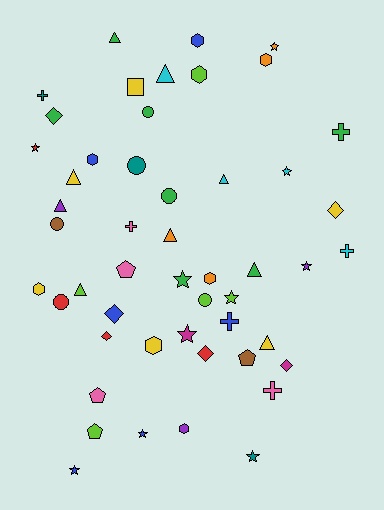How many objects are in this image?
There are 50 objects.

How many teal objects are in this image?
There are 3 teal objects.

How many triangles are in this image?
There are 9 triangles.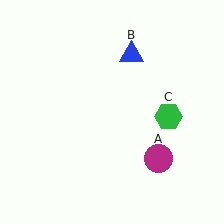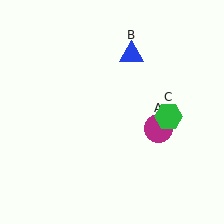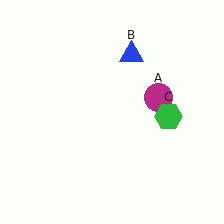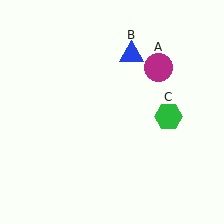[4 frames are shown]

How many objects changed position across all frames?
1 object changed position: magenta circle (object A).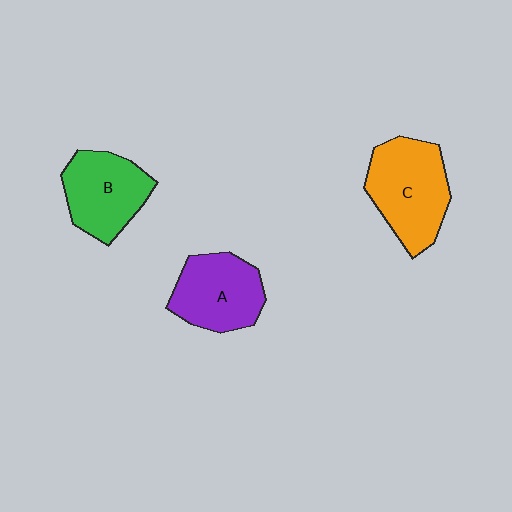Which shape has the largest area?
Shape C (orange).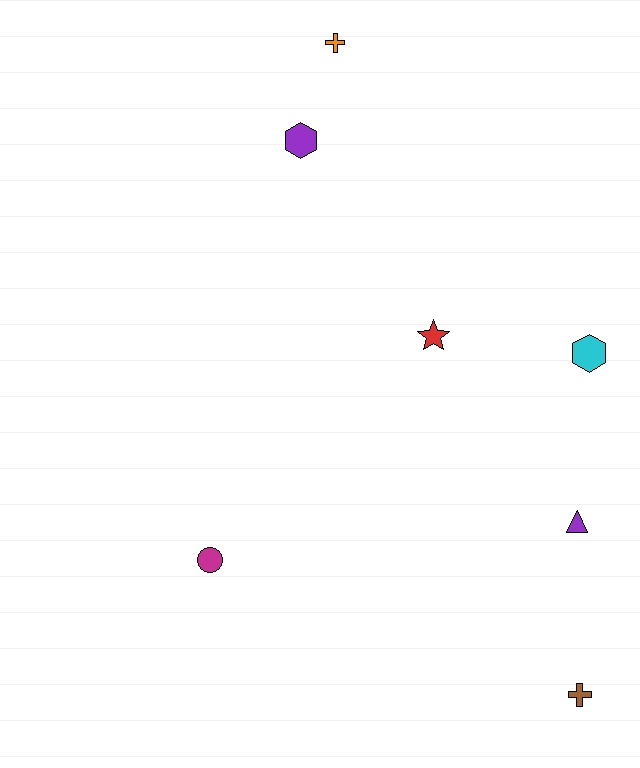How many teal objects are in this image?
There are no teal objects.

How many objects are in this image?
There are 7 objects.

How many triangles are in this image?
There is 1 triangle.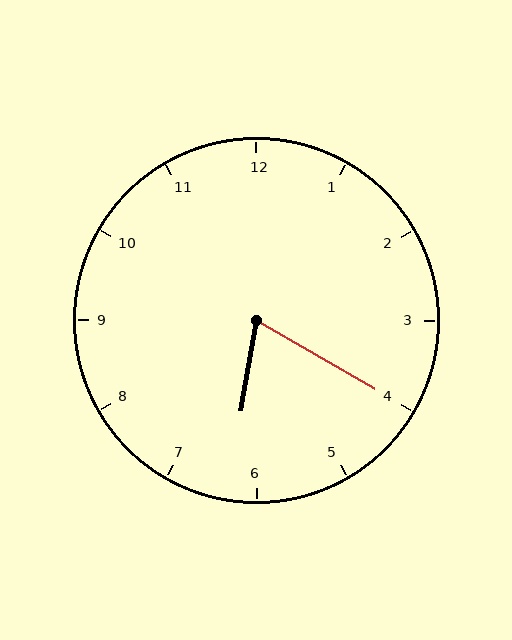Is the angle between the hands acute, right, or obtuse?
It is acute.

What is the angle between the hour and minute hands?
Approximately 70 degrees.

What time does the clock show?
6:20.